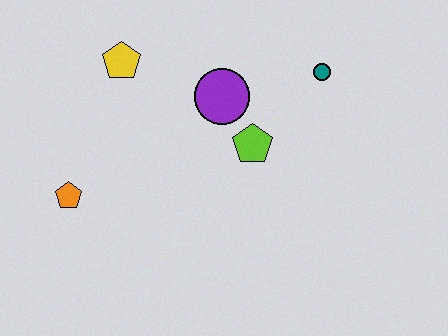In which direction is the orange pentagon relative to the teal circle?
The orange pentagon is to the left of the teal circle.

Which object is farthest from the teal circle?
The orange pentagon is farthest from the teal circle.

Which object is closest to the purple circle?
The lime pentagon is closest to the purple circle.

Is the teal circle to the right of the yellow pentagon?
Yes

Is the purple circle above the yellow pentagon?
No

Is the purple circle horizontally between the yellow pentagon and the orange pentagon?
No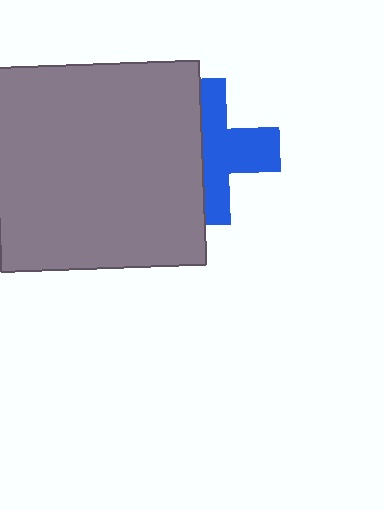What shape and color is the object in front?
The object in front is a gray square.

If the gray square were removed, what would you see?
You would see the complete blue cross.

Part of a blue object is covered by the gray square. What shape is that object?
It is a cross.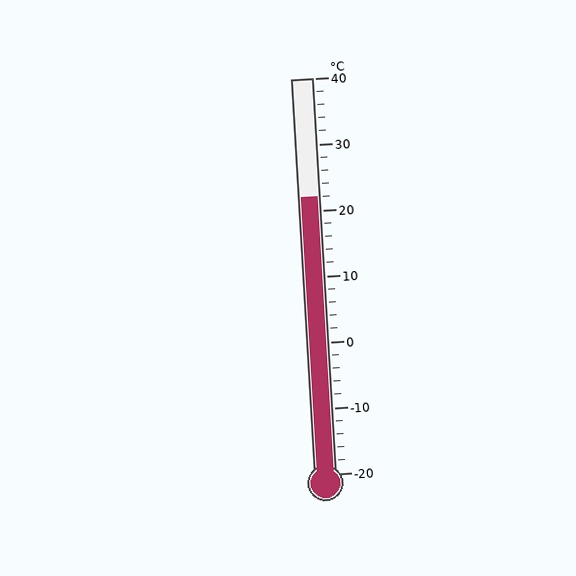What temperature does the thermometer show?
The thermometer shows approximately 22°C.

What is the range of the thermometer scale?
The thermometer scale ranges from -20°C to 40°C.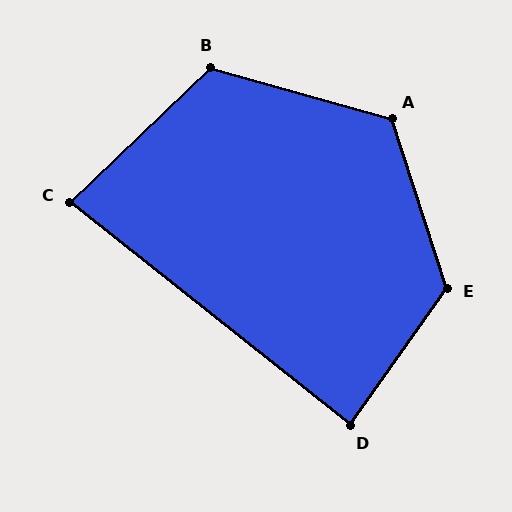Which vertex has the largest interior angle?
E, at approximately 127 degrees.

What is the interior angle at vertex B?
Approximately 121 degrees (obtuse).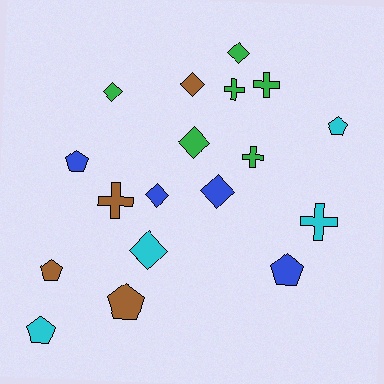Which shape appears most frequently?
Diamond, with 7 objects.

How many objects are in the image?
There are 18 objects.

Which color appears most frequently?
Green, with 6 objects.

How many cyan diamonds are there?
There is 1 cyan diamond.